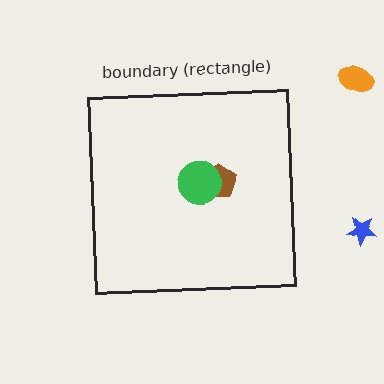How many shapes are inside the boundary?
2 inside, 2 outside.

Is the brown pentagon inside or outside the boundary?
Inside.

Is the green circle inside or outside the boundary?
Inside.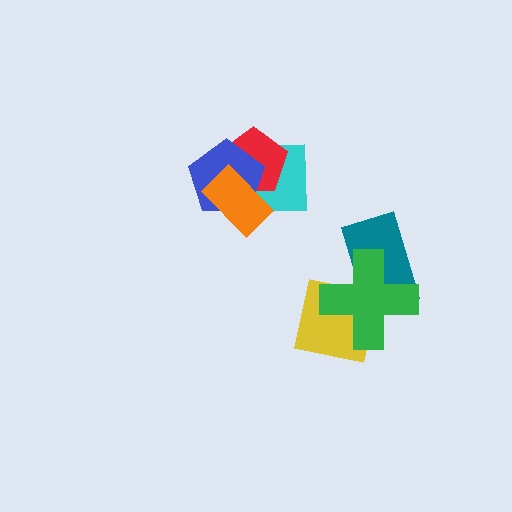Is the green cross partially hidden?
No, no other shape covers it.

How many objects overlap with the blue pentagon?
3 objects overlap with the blue pentagon.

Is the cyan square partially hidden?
Yes, it is partially covered by another shape.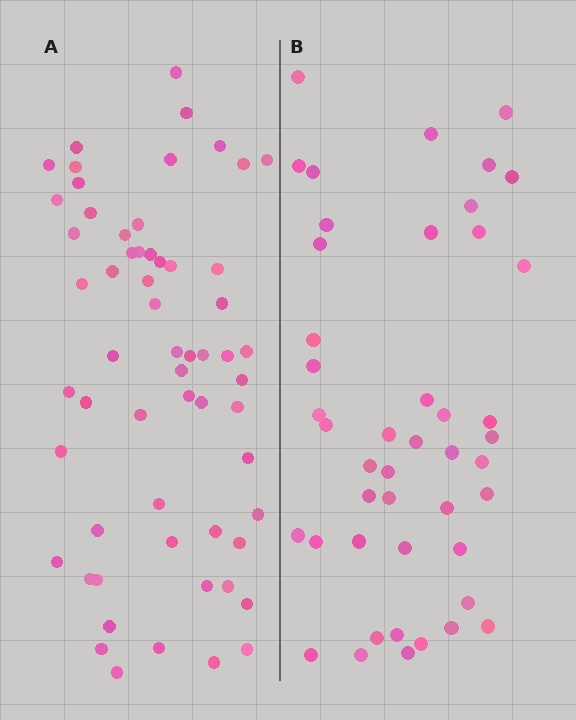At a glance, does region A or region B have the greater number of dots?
Region A (the left region) has more dots.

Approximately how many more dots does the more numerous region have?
Region A has approximately 15 more dots than region B.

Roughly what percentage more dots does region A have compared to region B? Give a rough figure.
About 35% more.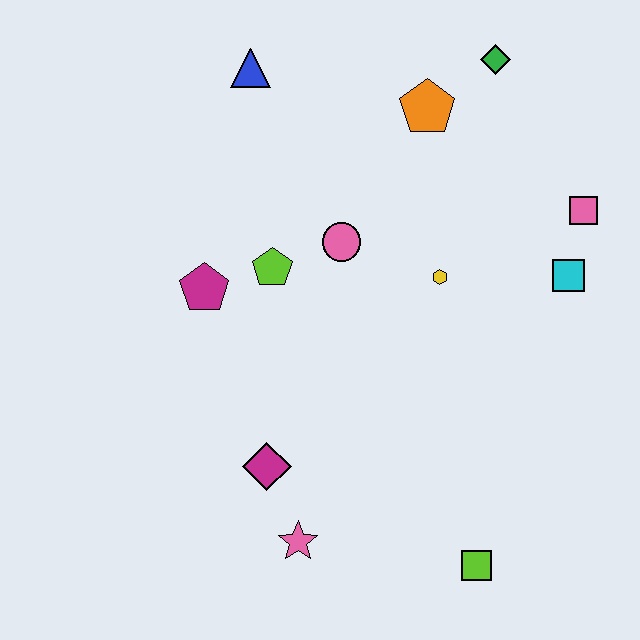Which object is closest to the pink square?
The cyan square is closest to the pink square.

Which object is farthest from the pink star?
The green diamond is farthest from the pink star.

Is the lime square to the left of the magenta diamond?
No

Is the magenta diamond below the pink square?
Yes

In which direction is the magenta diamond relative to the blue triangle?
The magenta diamond is below the blue triangle.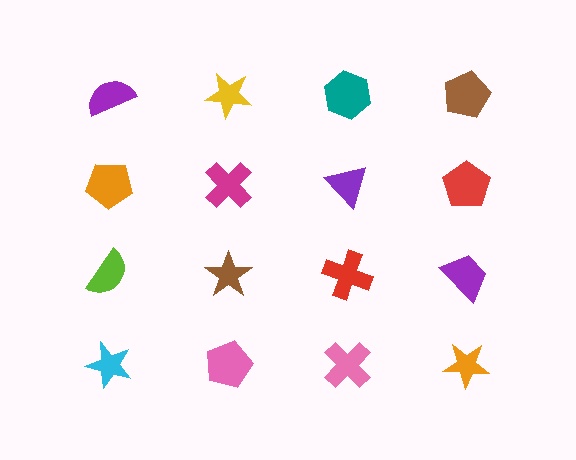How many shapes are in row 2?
4 shapes.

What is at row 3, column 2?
A brown star.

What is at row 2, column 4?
A red pentagon.